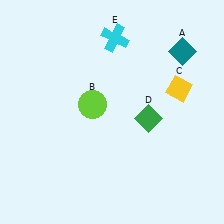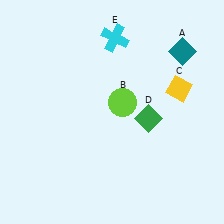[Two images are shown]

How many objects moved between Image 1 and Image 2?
1 object moved between the two images.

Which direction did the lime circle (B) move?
The lime circle (B) moved right.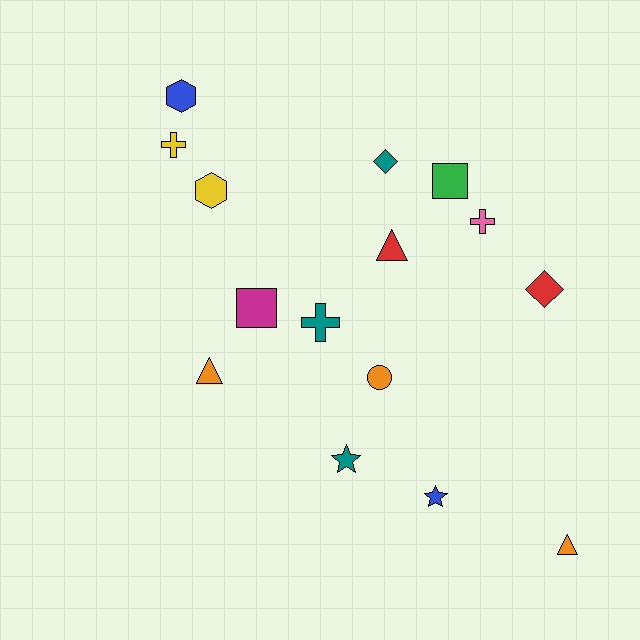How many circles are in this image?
There is 1 circle.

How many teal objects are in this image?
There are 3 teal objects.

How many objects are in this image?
There are 15 objects.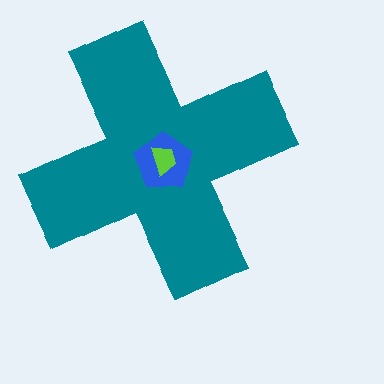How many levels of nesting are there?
3.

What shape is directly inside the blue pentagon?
The lime trapezoid.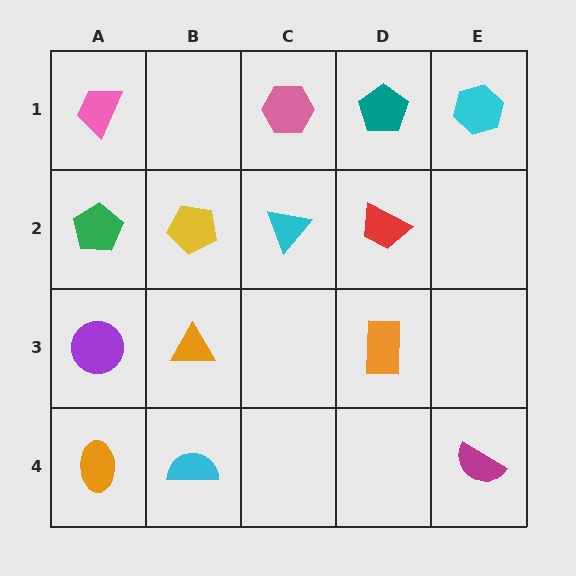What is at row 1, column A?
A pink trapezoid.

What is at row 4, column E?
A magenta semicircle.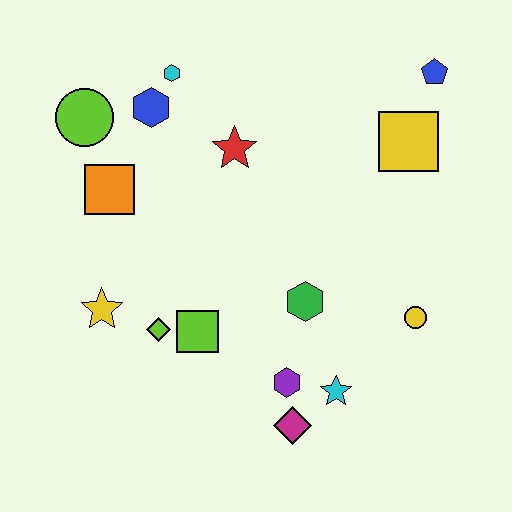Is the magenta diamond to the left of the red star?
No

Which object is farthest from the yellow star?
The blue pentagon is farthest from the yellow star.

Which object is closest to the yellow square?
The blue pentagon is closest to the yellow square.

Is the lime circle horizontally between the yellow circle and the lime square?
No